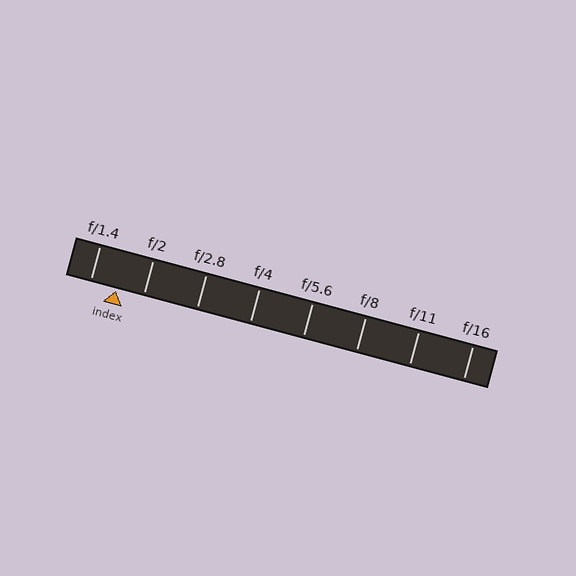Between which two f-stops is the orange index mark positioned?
The index mark is between f/1.4 and f/2.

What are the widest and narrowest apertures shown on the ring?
The widest aperture shown is f/1.4 and the narrowest is f/16.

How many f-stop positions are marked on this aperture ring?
There are 8 f-stop positions marked.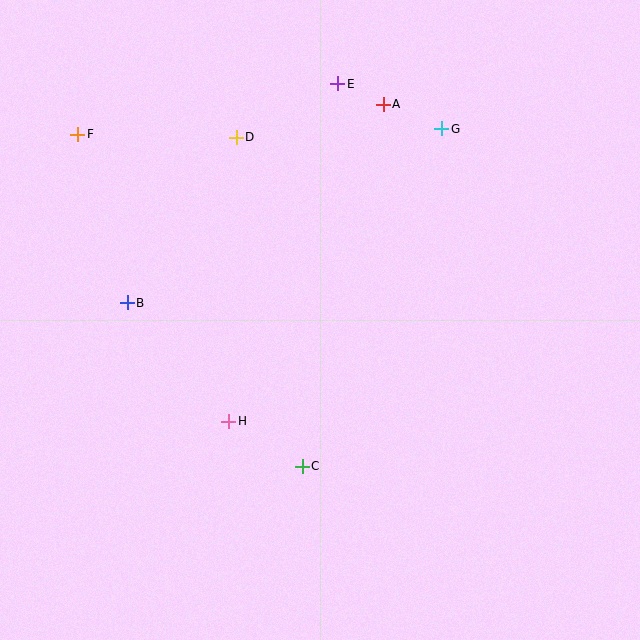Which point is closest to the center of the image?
Point H at (229, 421) is closest to the center.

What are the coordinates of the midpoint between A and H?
The midpoint between A and H is at (306, 263).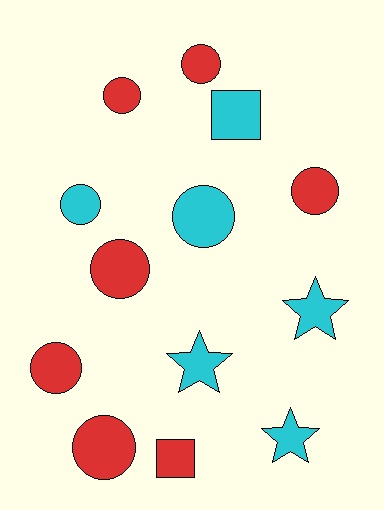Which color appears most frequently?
Red, with 7 objects.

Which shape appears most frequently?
Circle, with 8 objects.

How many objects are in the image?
There are 13 objects.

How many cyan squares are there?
There is 1 cyan square.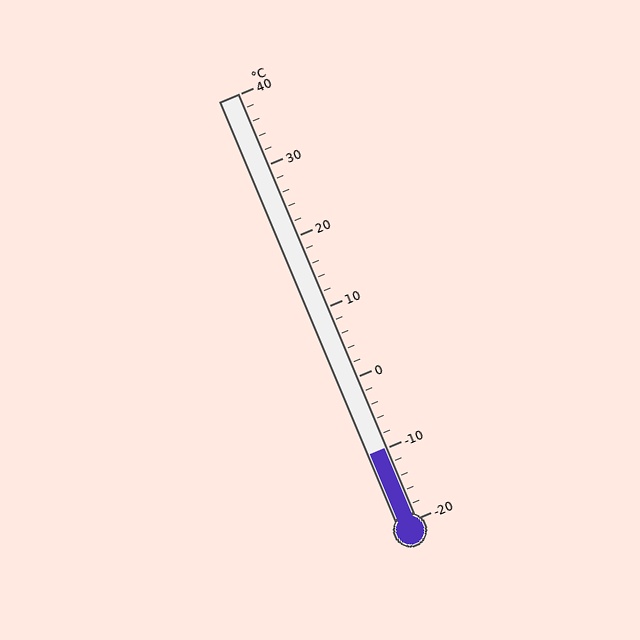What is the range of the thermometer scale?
The thermometer scale ranges from -20°C to 40°C.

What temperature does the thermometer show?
The thermometer shows approximately -10°C.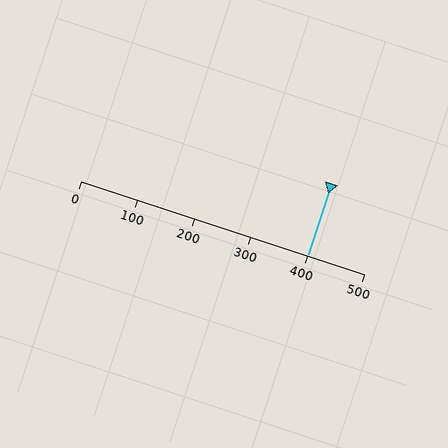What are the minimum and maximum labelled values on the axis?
The axis runs from 0 to 500.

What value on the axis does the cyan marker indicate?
The marker indicates approximately 400.